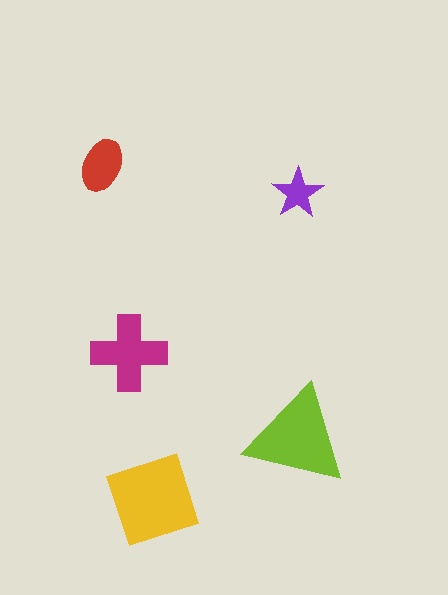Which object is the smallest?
The purple star.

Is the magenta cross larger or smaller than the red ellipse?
Larger.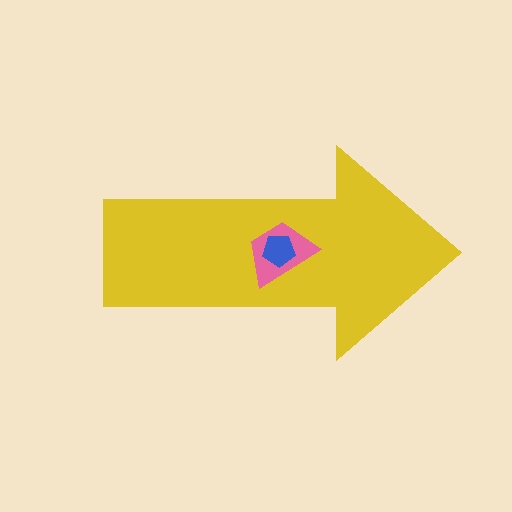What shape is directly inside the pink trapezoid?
The blue pentagon.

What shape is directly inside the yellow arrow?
The pink trapezoid.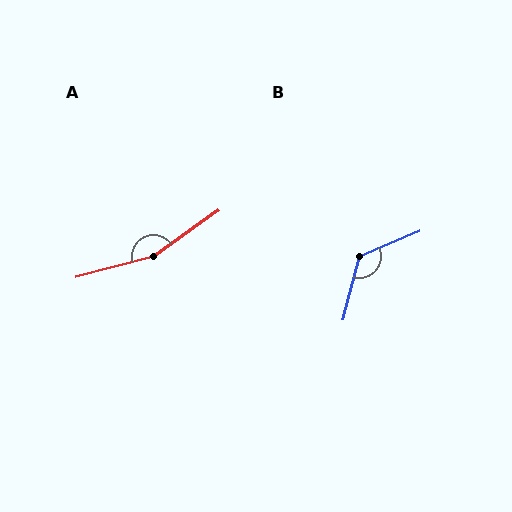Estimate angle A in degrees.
Approximately 160 degrees.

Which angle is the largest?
A, at approximately 160 degrees.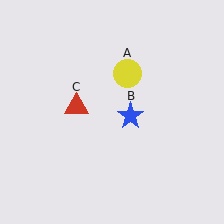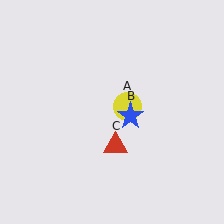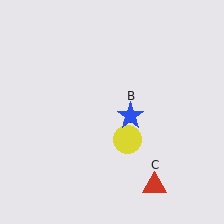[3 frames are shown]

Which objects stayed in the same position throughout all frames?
Blue star (object B) remained stationary.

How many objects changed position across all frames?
2 objects changed position: yellow circle (object A), red triangle (object C).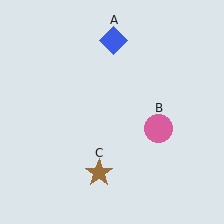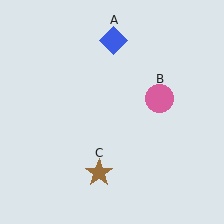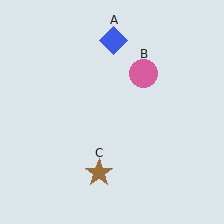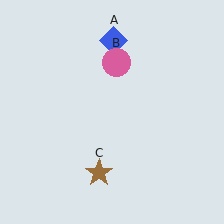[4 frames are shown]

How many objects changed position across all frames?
1 object changed position: pink circle (object B).